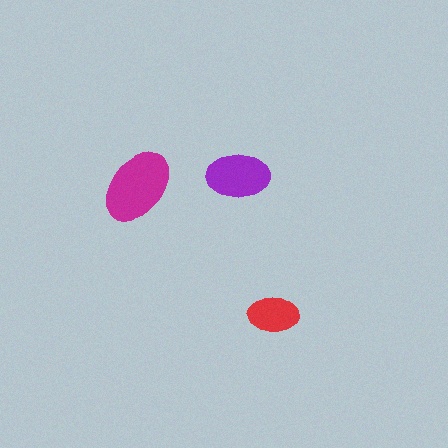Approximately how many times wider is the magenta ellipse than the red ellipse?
About 1.5 times wider.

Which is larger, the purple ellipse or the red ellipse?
The purple one.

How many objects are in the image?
There are 3 objects in the image.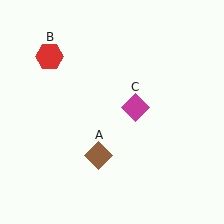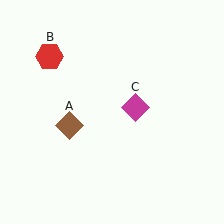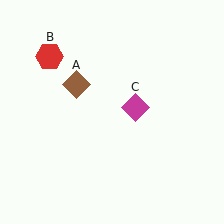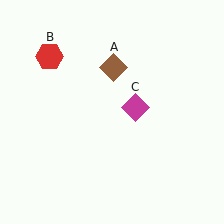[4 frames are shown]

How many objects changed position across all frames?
1 object changed position: brown diamond (object A).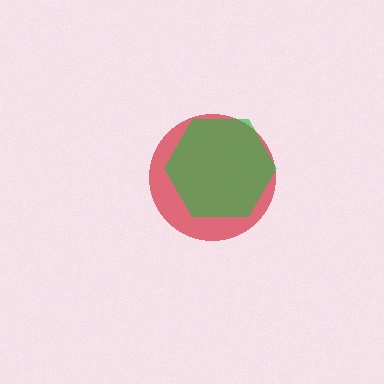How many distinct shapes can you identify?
There are 2 distinct shapes: a red circle, a green hexagon.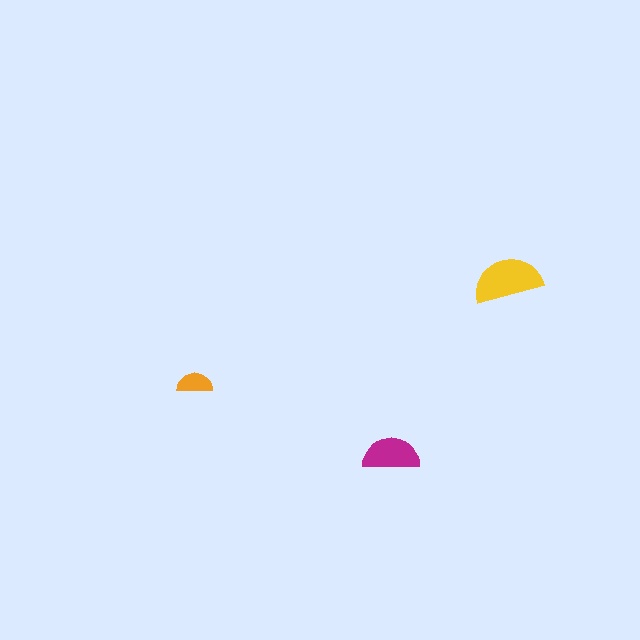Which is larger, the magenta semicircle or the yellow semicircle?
The yellow one.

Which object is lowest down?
The magenta semicircle is bottommost.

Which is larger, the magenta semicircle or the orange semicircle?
The magenta one.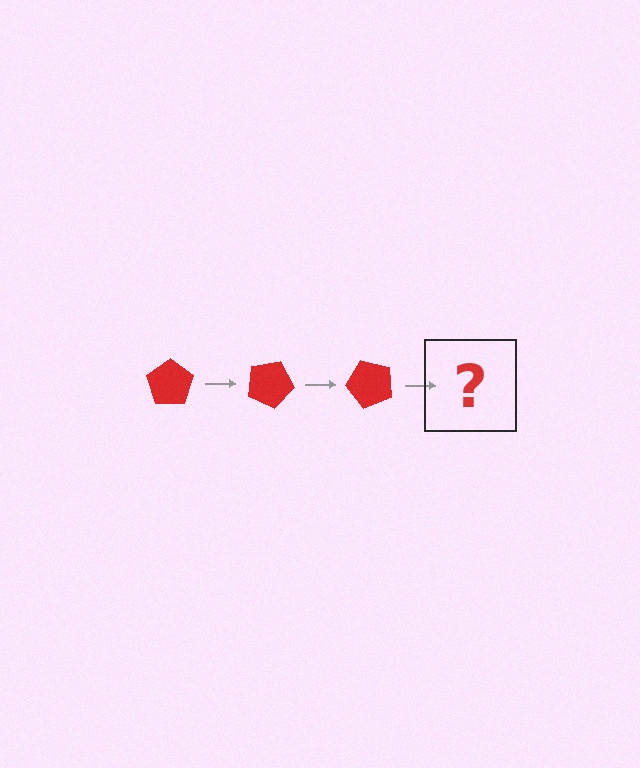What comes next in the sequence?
The next element should be a red pentagon rotated 75 degrees.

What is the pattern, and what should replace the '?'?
The pattern is that the pentagon rotates 25 degrees each step. The '?' should be a red pentagon rotated 75 degrees.